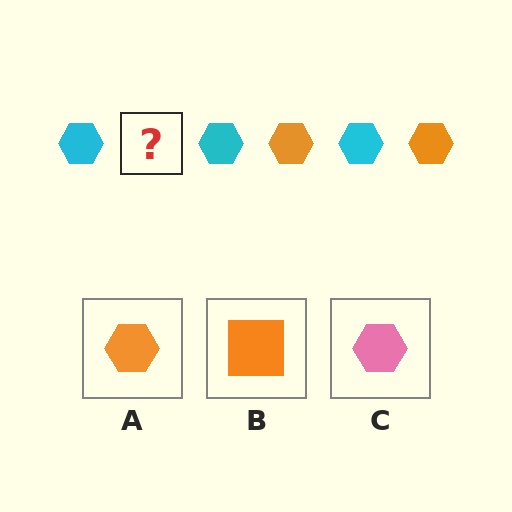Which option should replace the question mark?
Option A.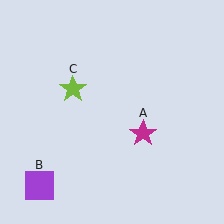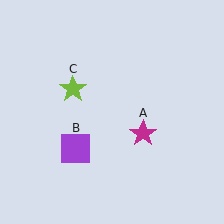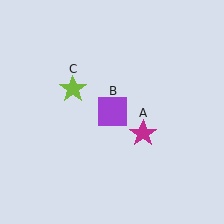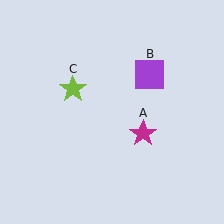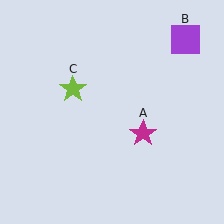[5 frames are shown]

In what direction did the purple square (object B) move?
The purple square (object B) moved up and to the right.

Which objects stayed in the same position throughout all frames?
Magenta star (object A) and lime star (object C) remained stationary.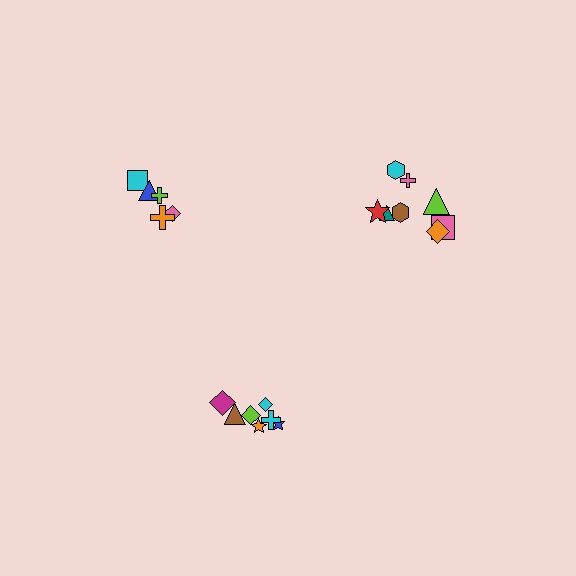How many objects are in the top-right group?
There are 8 objects.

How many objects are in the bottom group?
There are 7 objects.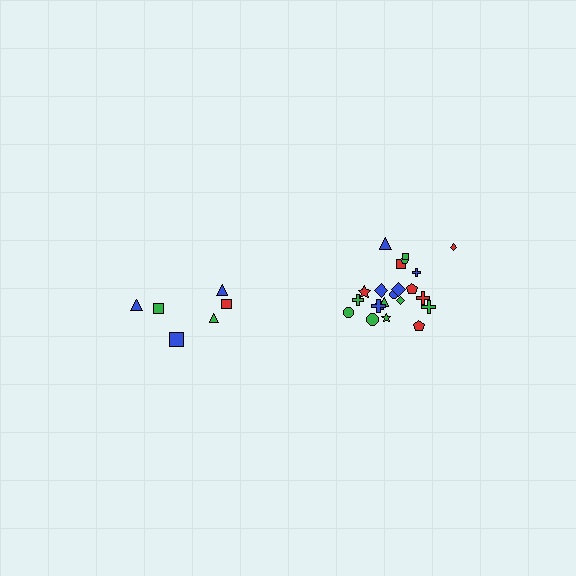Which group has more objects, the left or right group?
The right group.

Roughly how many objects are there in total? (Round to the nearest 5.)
Roughly 30 objects in total.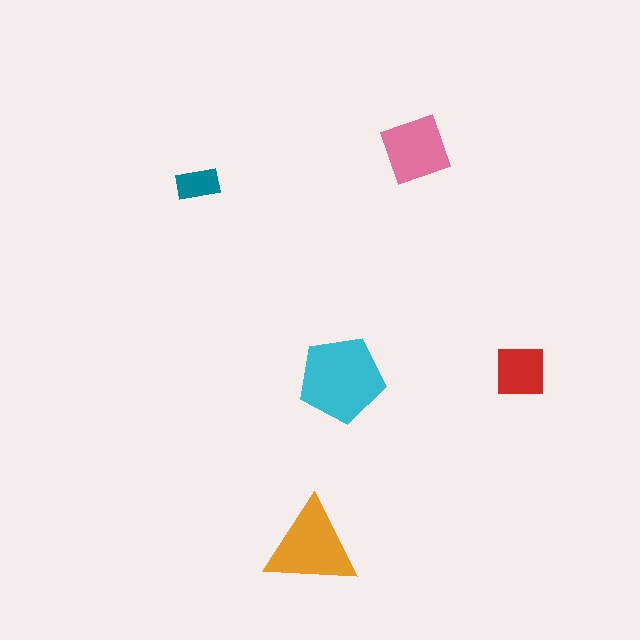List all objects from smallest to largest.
The teal rectangle, the red square, the pink diamond, the orange triangle, the cyan pentagon.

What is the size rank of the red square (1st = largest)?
4th.